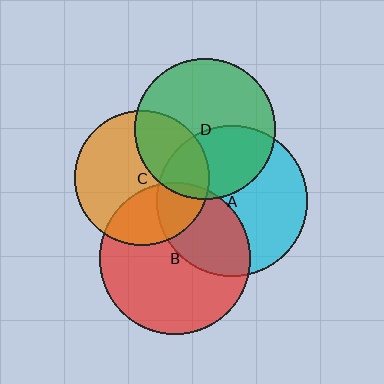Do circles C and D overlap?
Yes.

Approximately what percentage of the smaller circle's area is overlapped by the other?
Approximately 30%.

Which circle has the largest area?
Circle A (cyan).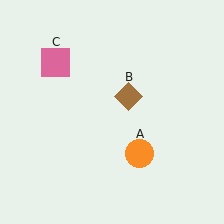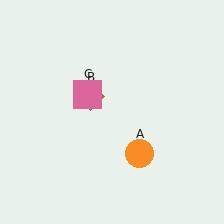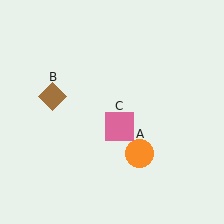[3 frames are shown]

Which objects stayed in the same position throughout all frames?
Orange circle (object A) remained stationary.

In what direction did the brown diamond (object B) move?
The brown diamond (object B) moved left.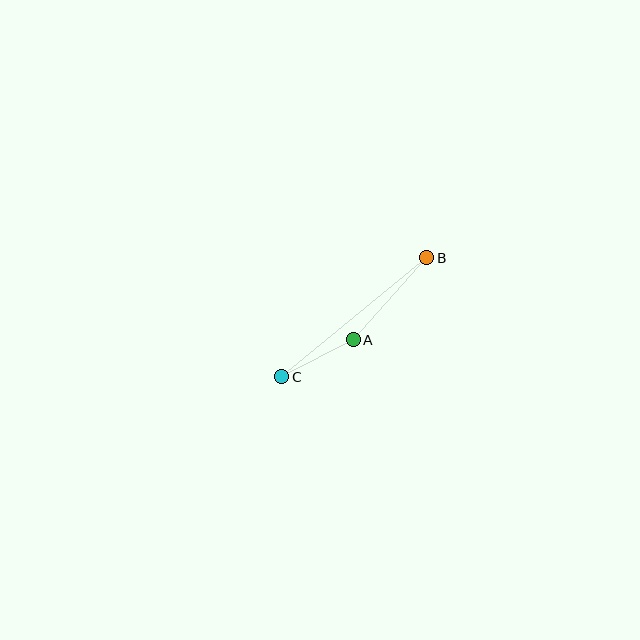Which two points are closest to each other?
Points A and C are closest to each other.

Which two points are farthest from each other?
Points B and C are farthest from each other.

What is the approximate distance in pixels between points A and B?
The distance between A and B is approximately 110 pixels.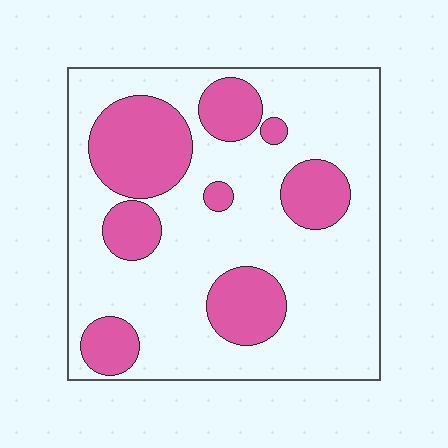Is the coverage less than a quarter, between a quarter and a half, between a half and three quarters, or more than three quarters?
Between a quarter and a half.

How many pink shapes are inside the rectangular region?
8.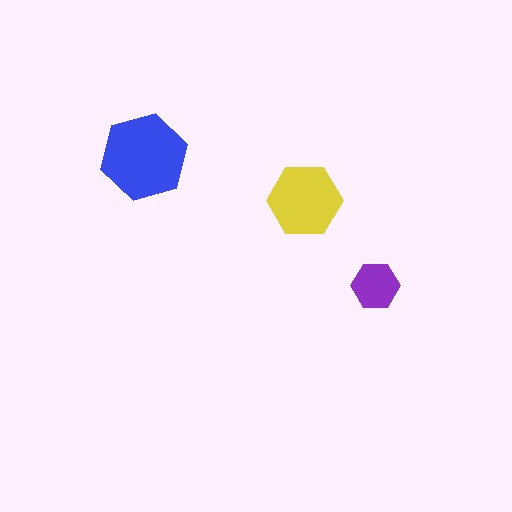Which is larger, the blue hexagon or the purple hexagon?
The blue one.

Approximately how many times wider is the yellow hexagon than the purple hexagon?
About 1.5 times wider.